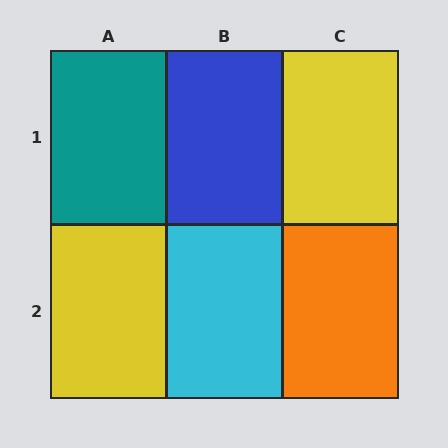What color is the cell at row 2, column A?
Yellow.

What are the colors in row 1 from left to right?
Teal, blue, yellow.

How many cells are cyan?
1 cell is cyan.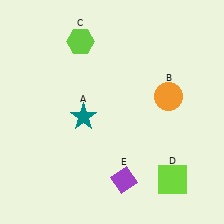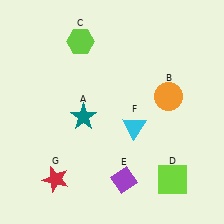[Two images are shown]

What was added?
A cyan triangle (F), a red star (G) were added in Image 2.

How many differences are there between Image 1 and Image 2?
There are 2 differences between the two images.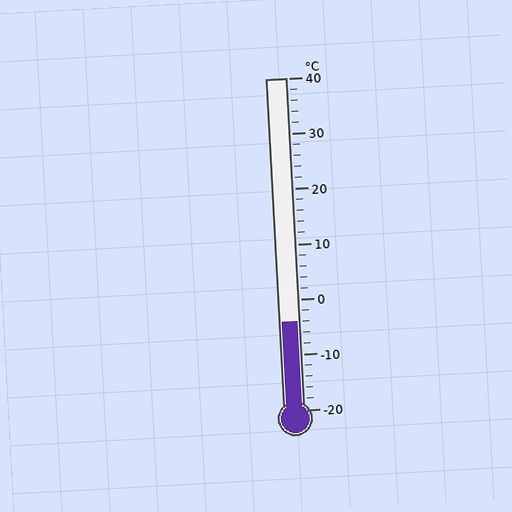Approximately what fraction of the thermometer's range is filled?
The thermometer is filled to approximately 25% of its range.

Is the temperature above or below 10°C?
The temperature is below 10°C.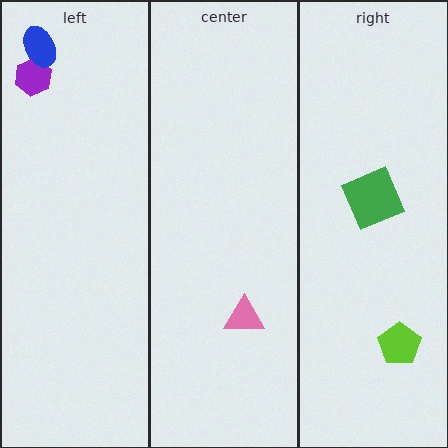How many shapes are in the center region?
1.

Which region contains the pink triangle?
The center region.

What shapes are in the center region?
The pink triangle.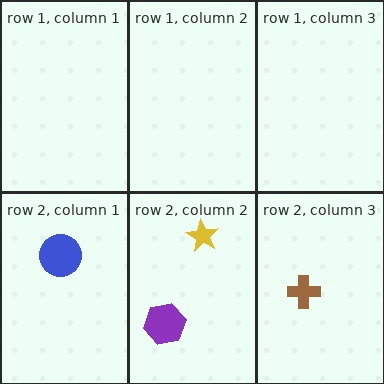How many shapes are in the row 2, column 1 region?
1.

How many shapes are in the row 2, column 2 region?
2.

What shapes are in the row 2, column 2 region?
The purple hexagon, the yellow star.